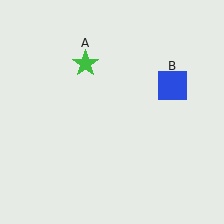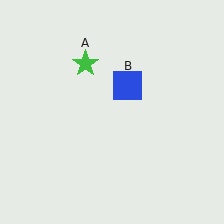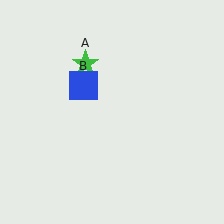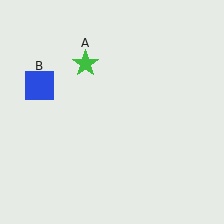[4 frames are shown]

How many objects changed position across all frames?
1 object changed position: blue square (object B).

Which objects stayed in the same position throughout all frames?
Green star (object A) remained stationary.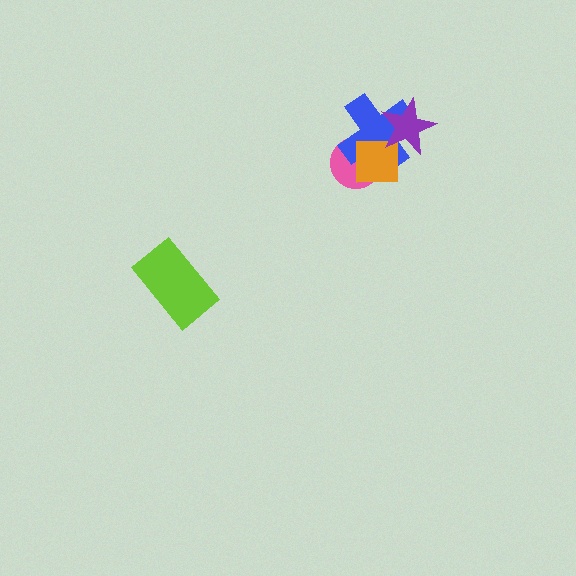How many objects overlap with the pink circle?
2 objects overlap with the pink circle.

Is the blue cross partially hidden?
Yes, it is partially covered by another shape.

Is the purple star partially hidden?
No, no other shape covers it.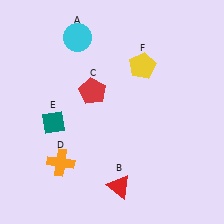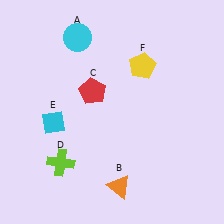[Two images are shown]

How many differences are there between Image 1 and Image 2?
There are 3 differences between the two images.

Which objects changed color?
B changed from red to orange. D changed from orange to lime. E changed from teal to cyan.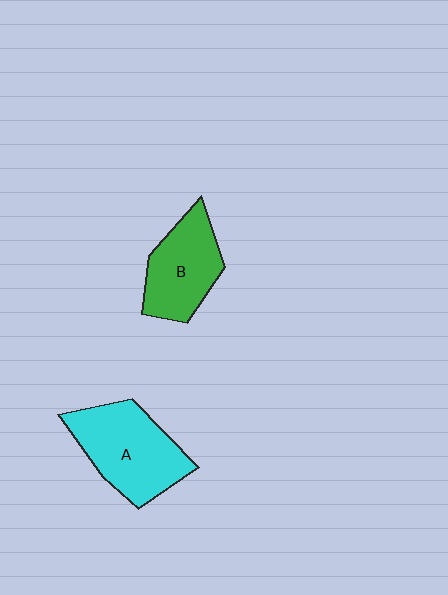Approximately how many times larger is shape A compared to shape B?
Approximately 1.3 times.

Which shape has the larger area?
Shape A (cyan).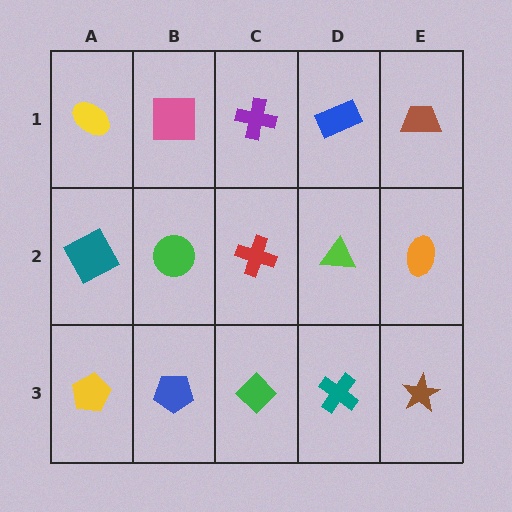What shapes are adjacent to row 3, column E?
An orange ellipse (row 2, column E), a teal cross (row 3, column D).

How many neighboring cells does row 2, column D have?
4.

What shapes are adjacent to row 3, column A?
A teal square (row 2, column A), a blue pentagon (row 3, column B).